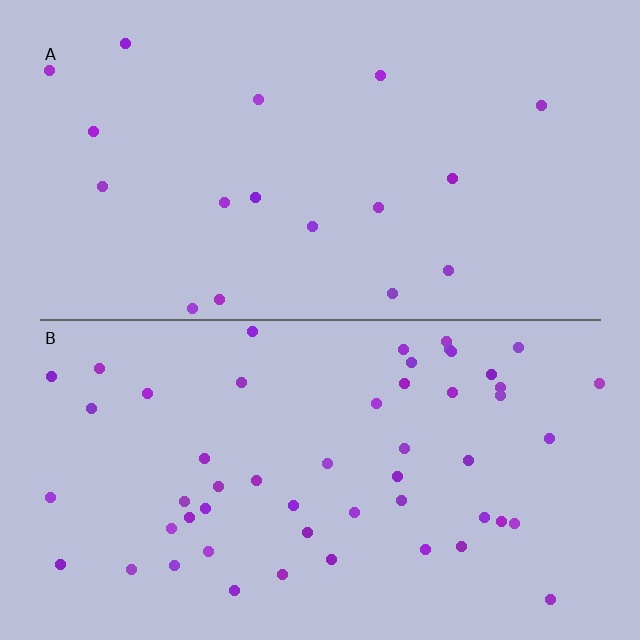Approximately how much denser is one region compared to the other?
Approximately 3.0× — region B over region A.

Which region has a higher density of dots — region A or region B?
B (the bottom).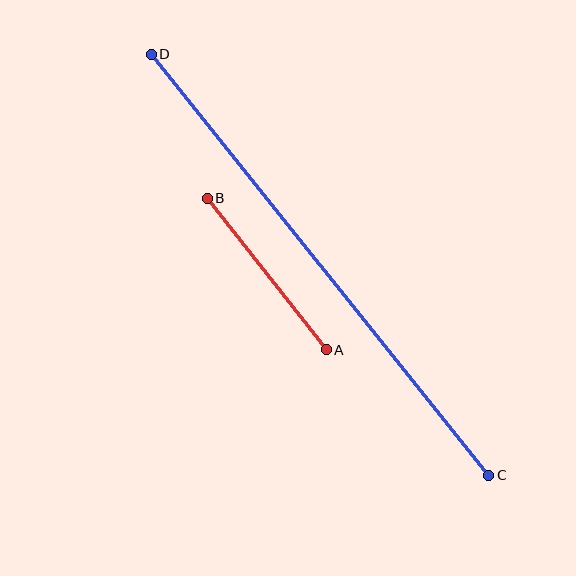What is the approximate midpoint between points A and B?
The midpoint is at approximately (267, 274) pixels.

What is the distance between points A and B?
The distance is approximately 193 pixels.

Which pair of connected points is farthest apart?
Points C and D are farthest apart.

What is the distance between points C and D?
The distance is approximately 540 pixels.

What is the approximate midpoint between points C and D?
The midpoint is at approximately (320, 265) pixels.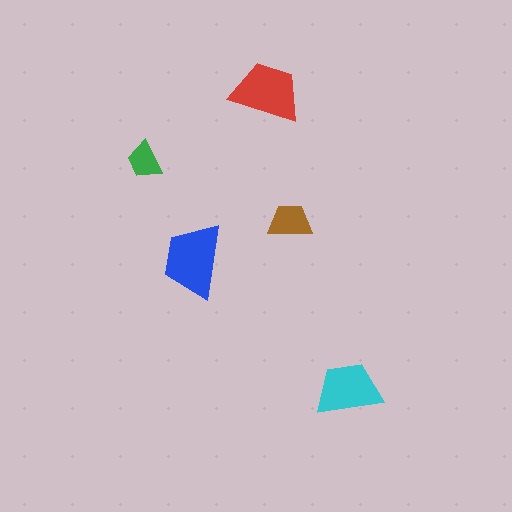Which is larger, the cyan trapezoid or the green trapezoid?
The cyan one.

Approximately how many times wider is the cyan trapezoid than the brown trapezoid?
About 1.5 times wider.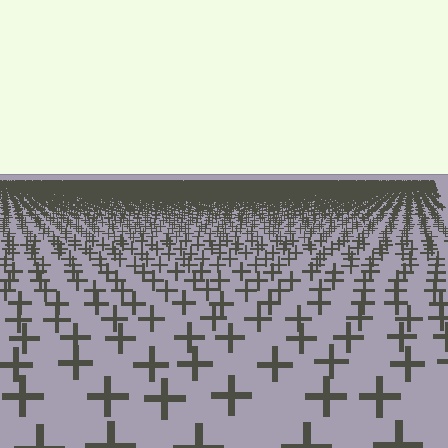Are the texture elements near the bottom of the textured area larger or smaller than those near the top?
Larger. Near the bottom, elements are closer to the viewer and appear at a bigger on-screen size.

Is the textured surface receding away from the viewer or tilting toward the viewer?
The surface is receding away from the viewer. Texture elements get smaller and denser toward the top.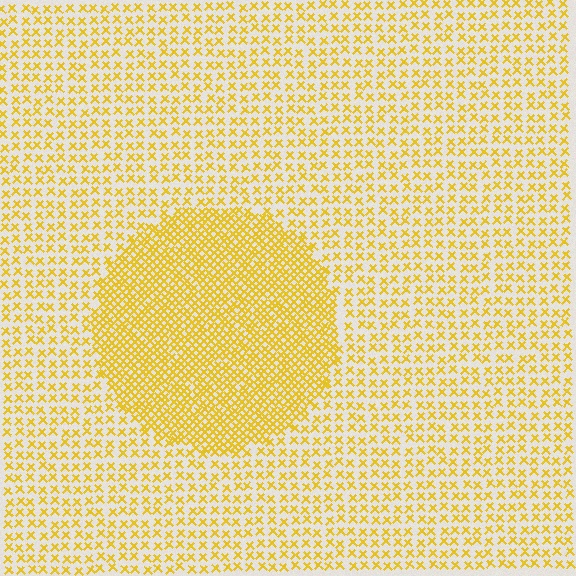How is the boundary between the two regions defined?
The boundary is defined by a change in element density (approximately 2.2x ratio). All elements are the same color, size, and shape.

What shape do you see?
I see a circle.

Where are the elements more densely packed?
The elements are more densely packed inside the circle boundary.